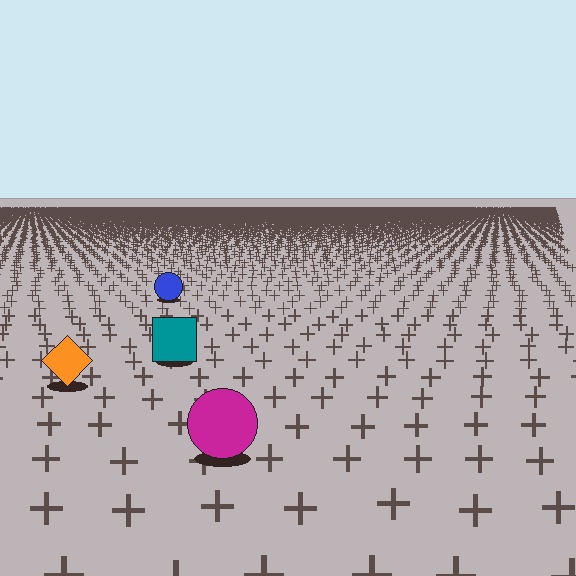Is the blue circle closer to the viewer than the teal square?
No. The teal square is closer — you can tell from the texture gradient: the ground texture is coarser near it.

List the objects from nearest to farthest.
From nearest to farthest: the magenta circle, the orange diamond, the teal square, the blue circle.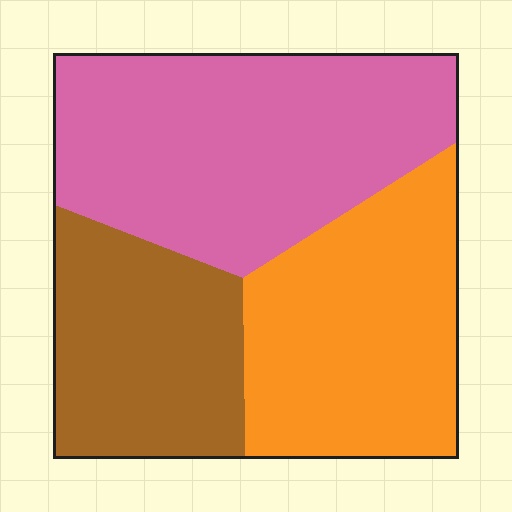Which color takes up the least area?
Brown, at roughly 25%.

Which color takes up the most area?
Pink, at roughly 40%.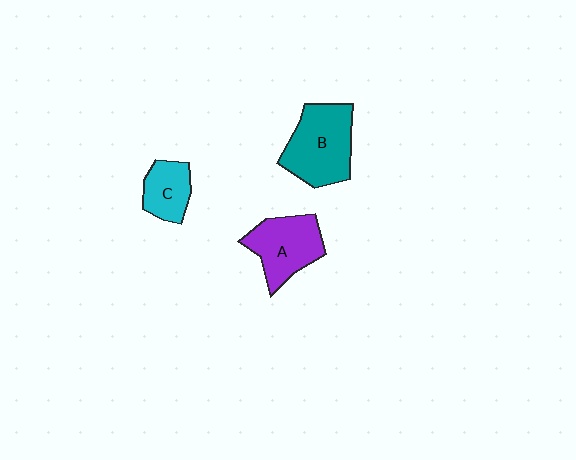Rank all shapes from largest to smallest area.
From largest to smallest: B (teal), A (purple), C (cyan).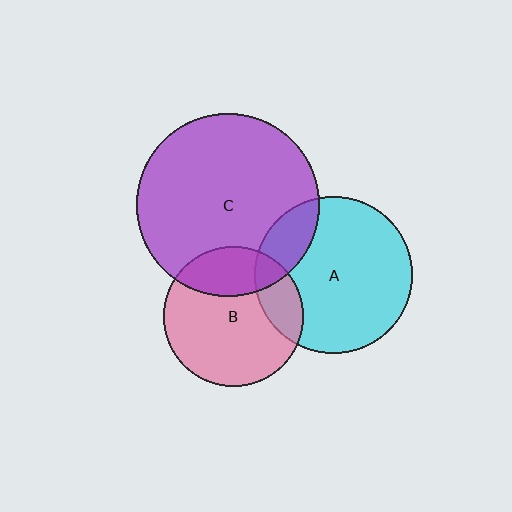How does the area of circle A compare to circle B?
Approximately 1.3 times.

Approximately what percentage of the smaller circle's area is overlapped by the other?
Approximately 20%.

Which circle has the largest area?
Circle C (purple).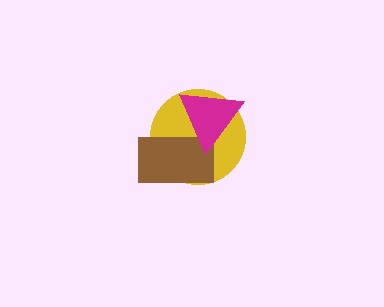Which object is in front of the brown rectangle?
The magenta triangle is in front of the brown rectangle.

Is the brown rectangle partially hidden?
Yes, it is partially covered by another shape.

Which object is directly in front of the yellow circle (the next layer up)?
The brown rectangle is directly in front of the yellow circle.